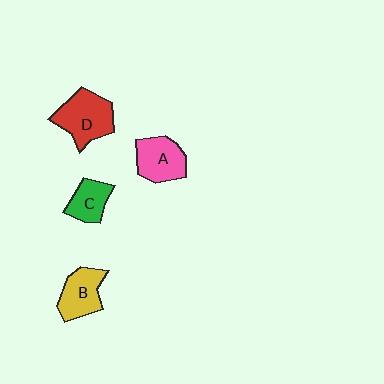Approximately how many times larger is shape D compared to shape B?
Approximately 1.3 times.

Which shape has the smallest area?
Shape C (green).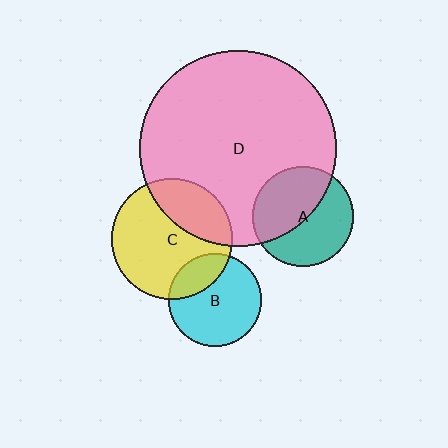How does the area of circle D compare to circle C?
Approximately 2.6 times.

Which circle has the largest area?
Circle D (pink).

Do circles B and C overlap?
Yes.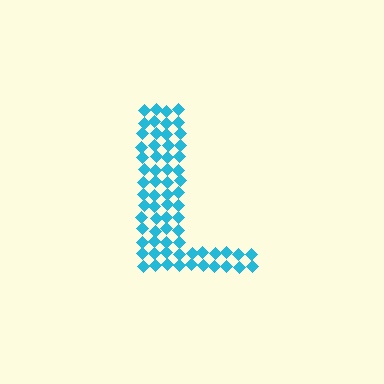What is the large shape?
The large shape is the letter L.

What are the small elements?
The small elements are diamonds.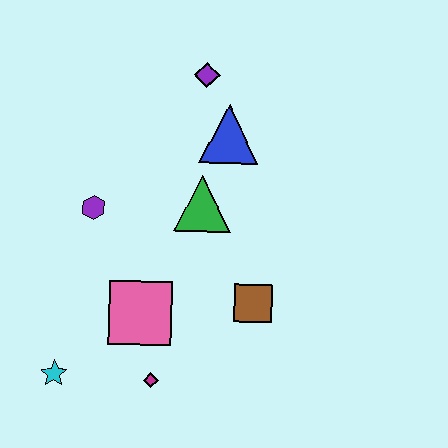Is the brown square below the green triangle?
Yes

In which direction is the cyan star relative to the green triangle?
The cyan star is below the green triangle.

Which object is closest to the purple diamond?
The blue triangle is closest to the purple diamond.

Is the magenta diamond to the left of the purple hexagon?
No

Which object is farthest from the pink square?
The purple diamond is farthest from the pink square.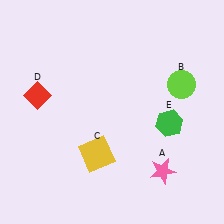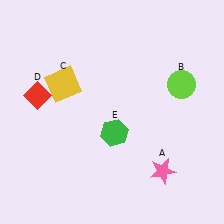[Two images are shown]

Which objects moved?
The objects that moved are: the yellow square (C), the green hexagon (E).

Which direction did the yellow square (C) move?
The yellow square (C) moved up.